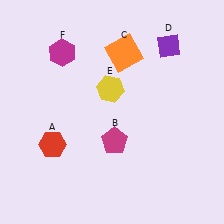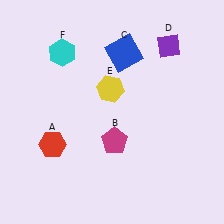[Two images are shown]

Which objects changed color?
C changed from orange to blue. F changed from magenta to cyan.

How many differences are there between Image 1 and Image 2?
There are 2 differences between the two images.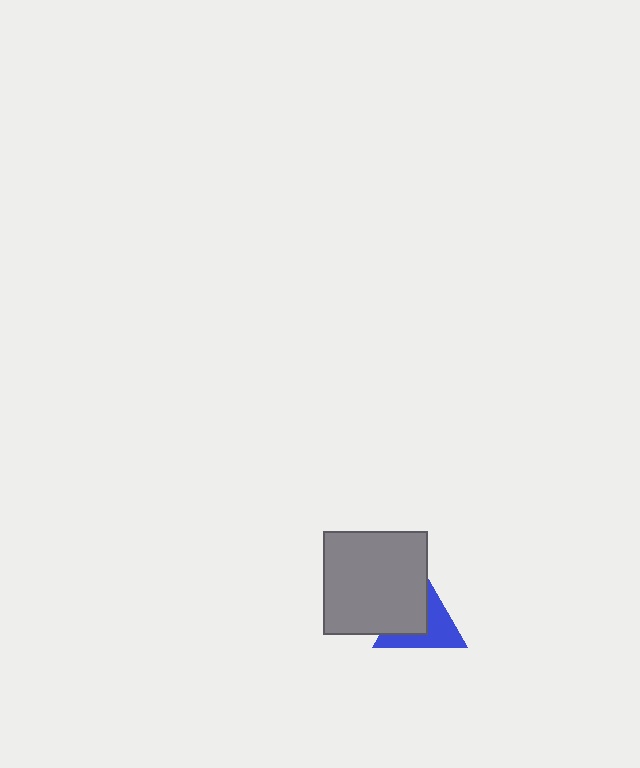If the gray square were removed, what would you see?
You would see the complete blue triangle.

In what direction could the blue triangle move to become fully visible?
The blue triangle could move toward the lower-right. That would shift it out from behind the gray square entirely.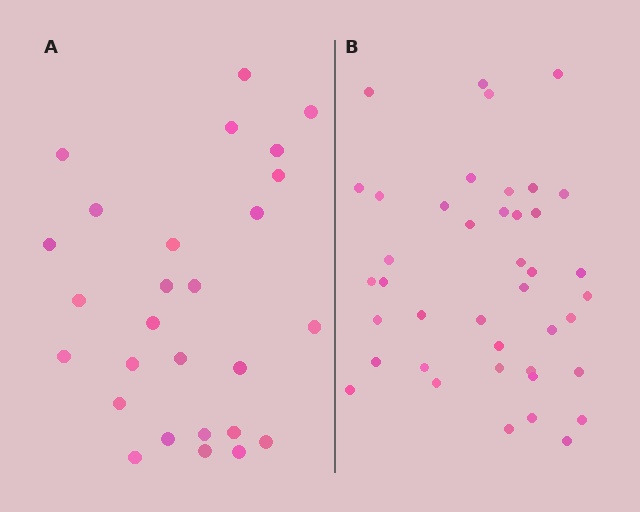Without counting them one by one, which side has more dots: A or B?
Region B (the right region) has more dots.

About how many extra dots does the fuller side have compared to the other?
Region B has approximately 15 more dots than region A.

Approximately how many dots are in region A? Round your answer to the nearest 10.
About 30 dots. (The exact count is 27, which rounds to 30.)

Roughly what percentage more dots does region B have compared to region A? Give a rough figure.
About 50% more.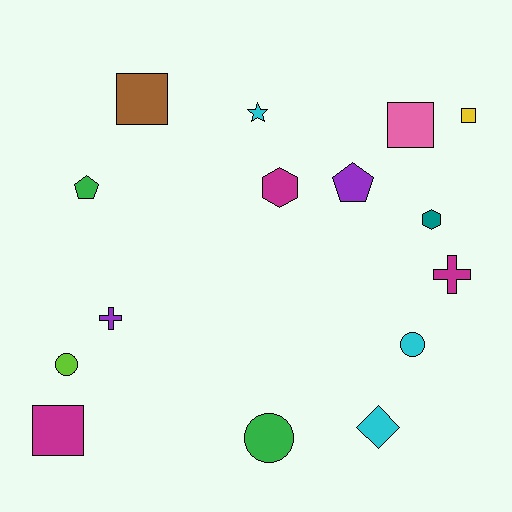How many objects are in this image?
There are 15 objects.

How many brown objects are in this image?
There is 1 brown object.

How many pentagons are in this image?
There are 2 pentagons.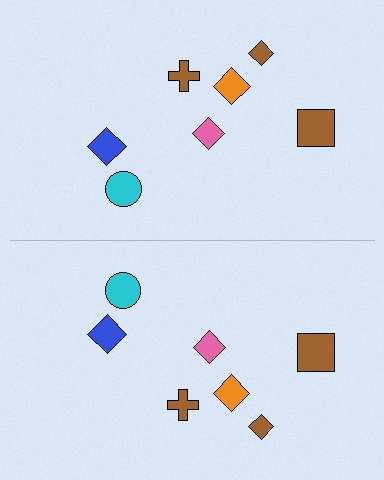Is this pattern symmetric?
Yes, this pattern has bilateral (reflection) symmetry.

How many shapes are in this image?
There are 14 shapes in this image.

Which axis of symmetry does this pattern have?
The pattern has a horizontal axis of symmetry running through the center of the image.